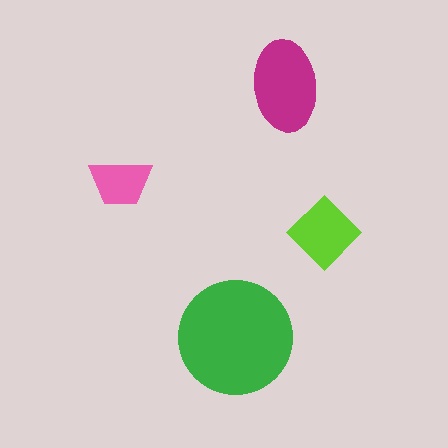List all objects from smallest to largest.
The pink trapezoid, the lime diamond, the magenta ellipse, the green circle.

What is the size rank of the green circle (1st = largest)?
1st.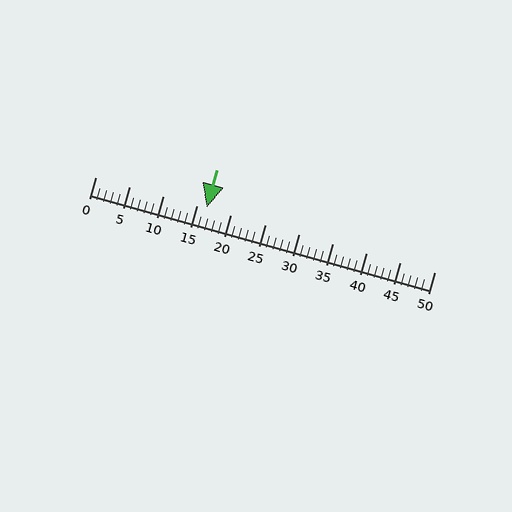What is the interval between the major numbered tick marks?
The major tick marks are spaced 5 units apart.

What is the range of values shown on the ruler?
The ruler shows values from 0 to 50.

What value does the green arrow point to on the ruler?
The green arrow points to approximately 16.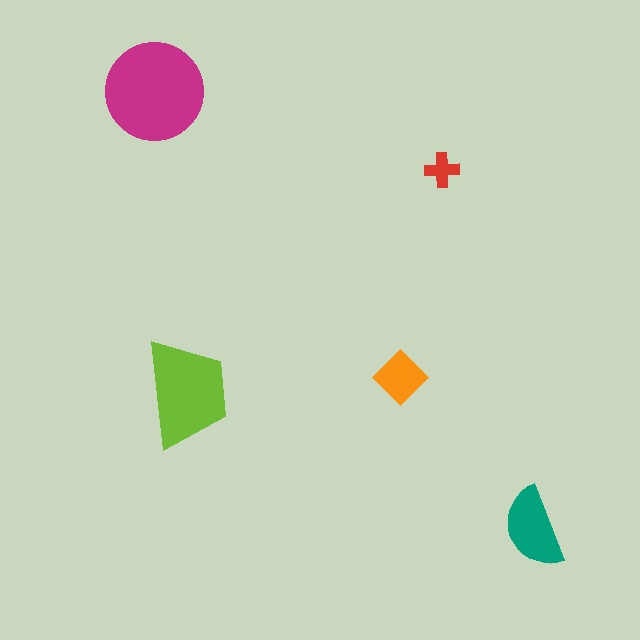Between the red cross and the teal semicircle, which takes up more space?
The teal semicircle.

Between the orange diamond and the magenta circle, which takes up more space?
The magenta circle.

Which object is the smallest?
The red cross.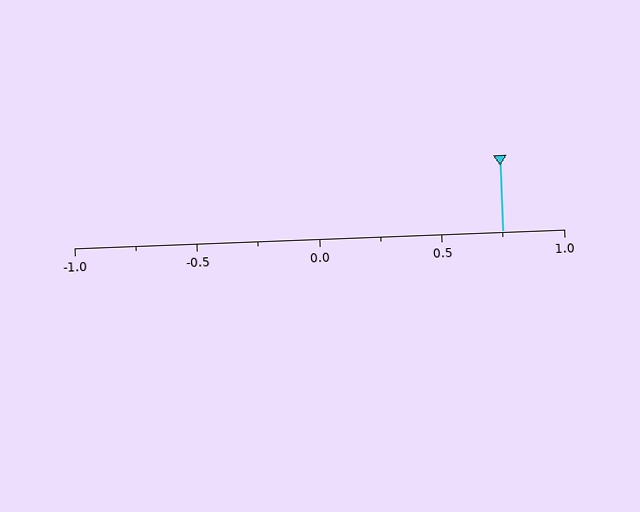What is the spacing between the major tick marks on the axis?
The major ticks are spaced 0.5 apart.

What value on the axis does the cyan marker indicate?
The marker indicates approximately 0.75.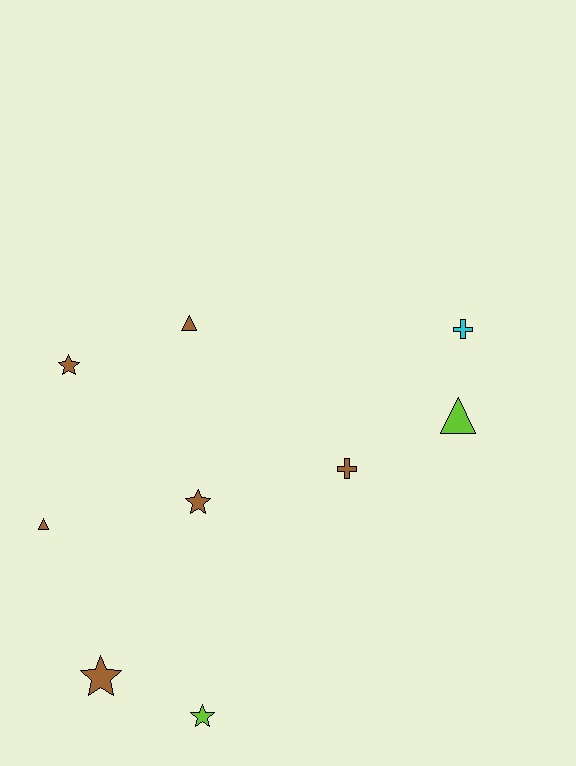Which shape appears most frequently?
Star, with 4 objects.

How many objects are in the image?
There are 9 objects.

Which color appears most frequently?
Brown, with 6 objects.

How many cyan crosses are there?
There is 1 cyan cross.